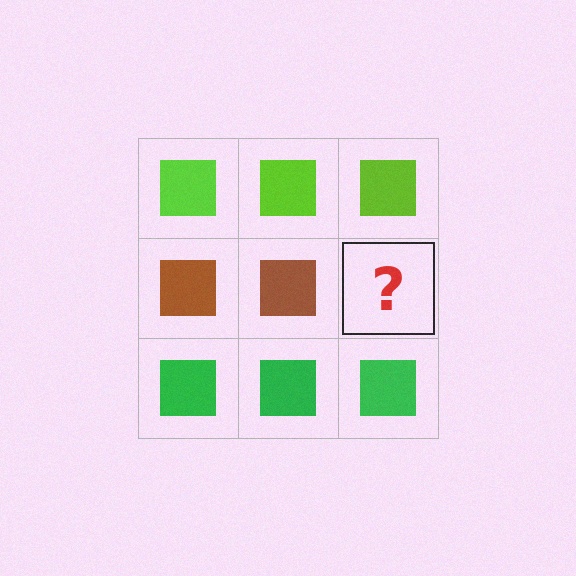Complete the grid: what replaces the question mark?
The question mark should be replaced with a brown square.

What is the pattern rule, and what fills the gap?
The rule is that each row has a consistent color. The gap should be filled with a brown square.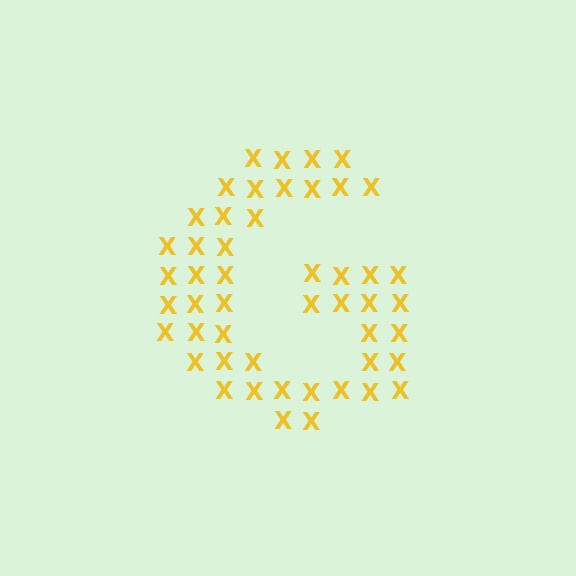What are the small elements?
The small elements are letter X's.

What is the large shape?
The large shape is the letter G.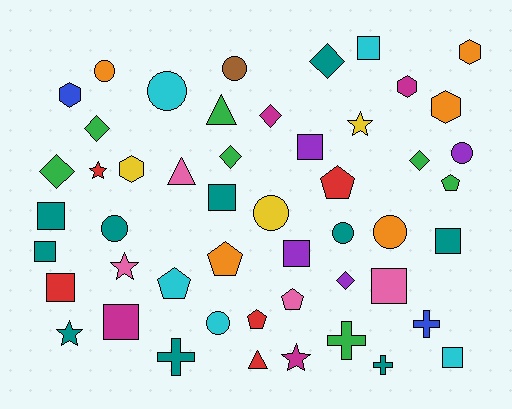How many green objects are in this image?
There are 7 green objects.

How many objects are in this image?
There are 50 objects.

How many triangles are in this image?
There are 3 triangles.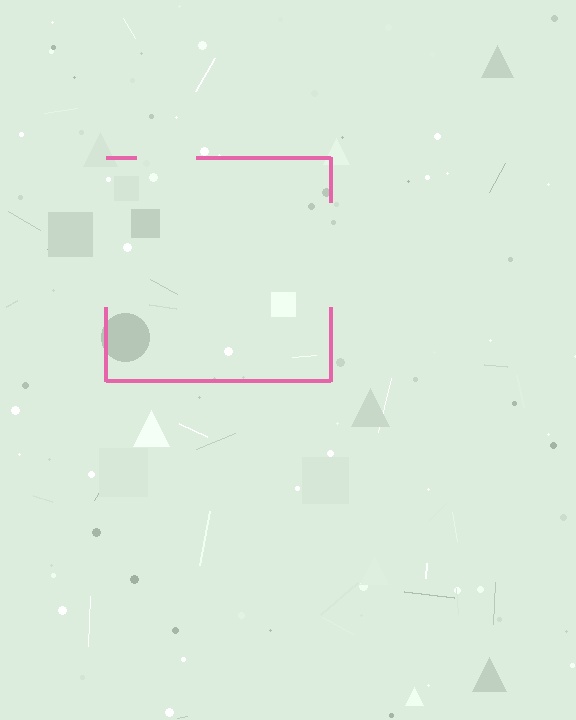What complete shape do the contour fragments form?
The contour fragments form a square.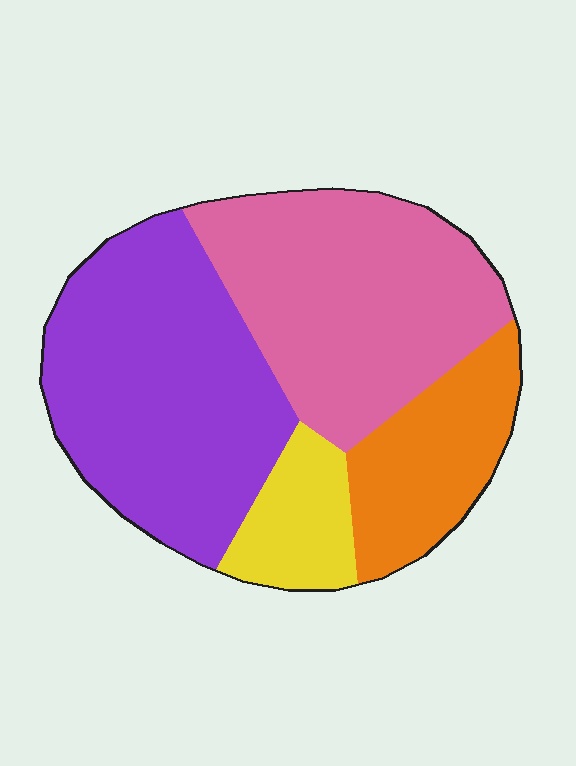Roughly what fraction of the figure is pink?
Pink takes up about one third (1/3) of the figure.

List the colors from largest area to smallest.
From largest to smallest: purple, pink, orange, yellow.